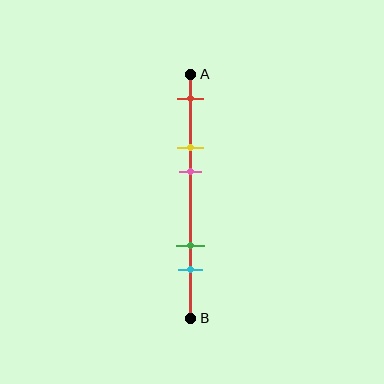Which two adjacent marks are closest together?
The yellow and pink marks are the closest adjacent pair.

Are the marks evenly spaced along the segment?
No, the marks are not evenly spaced.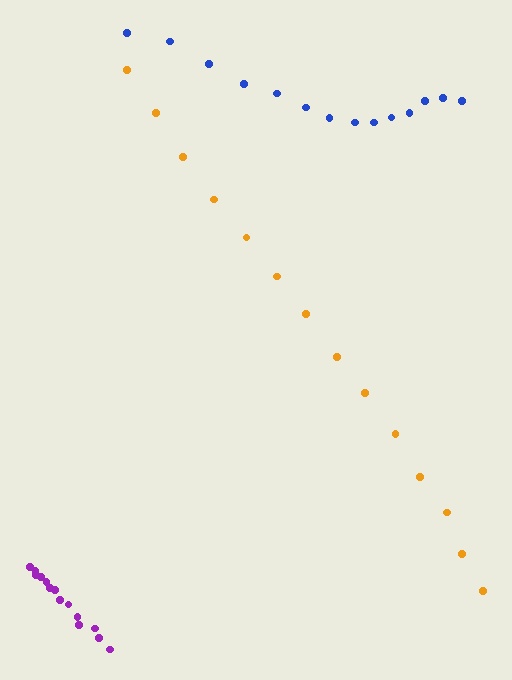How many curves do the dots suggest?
There are 3 distinct paths.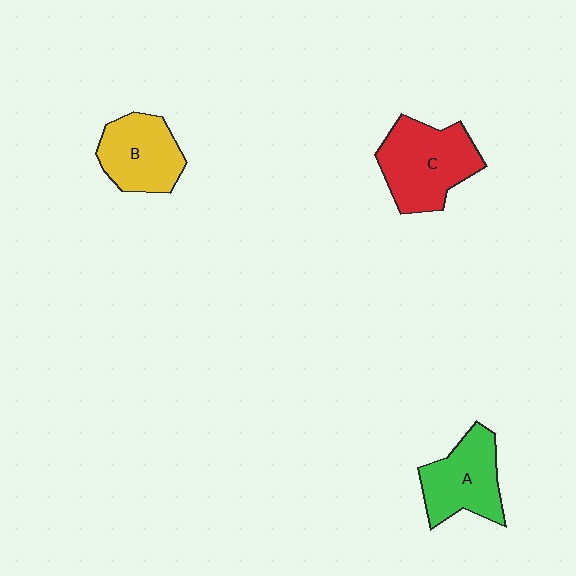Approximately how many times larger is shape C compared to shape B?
Approximately 1.3 times.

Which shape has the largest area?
Shape C (red).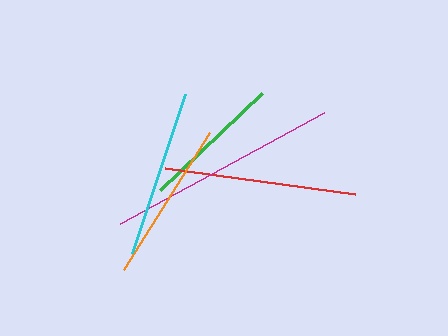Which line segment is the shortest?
The green line is the shortest at approximately 141 pixels.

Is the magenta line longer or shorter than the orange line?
The magenta line is longer than the orange line.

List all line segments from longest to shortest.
From longest to shortest: magenta, red, cyan, orange, green.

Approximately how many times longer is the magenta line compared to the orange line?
The magenta line is approximately 1.4 times the length of the orange line.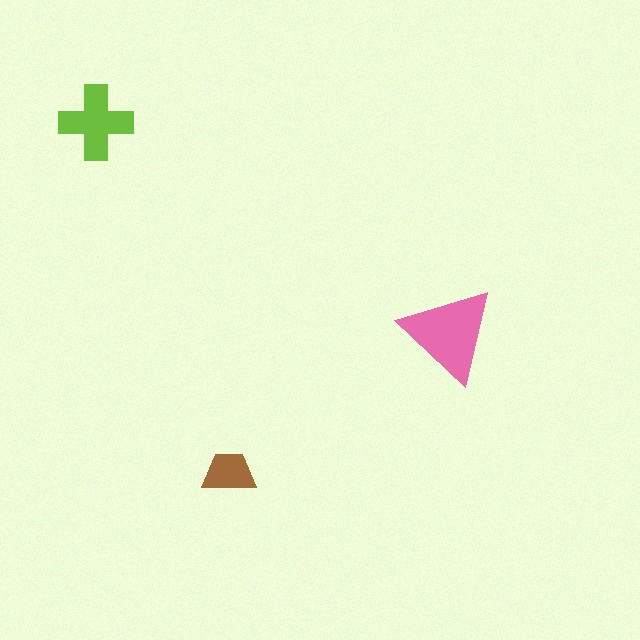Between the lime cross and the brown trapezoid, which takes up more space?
The lime cross.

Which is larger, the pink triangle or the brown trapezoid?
The pink triangle.